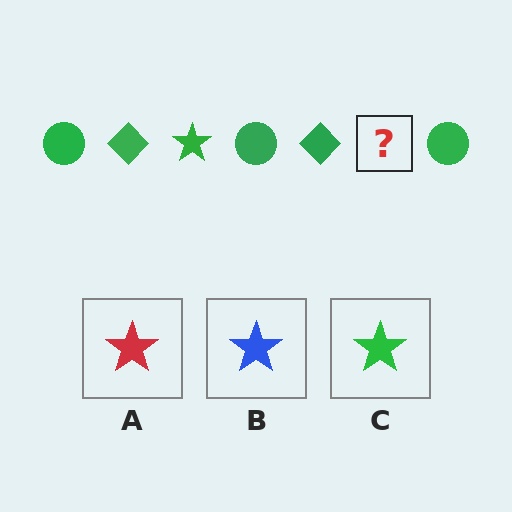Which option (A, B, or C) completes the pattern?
C.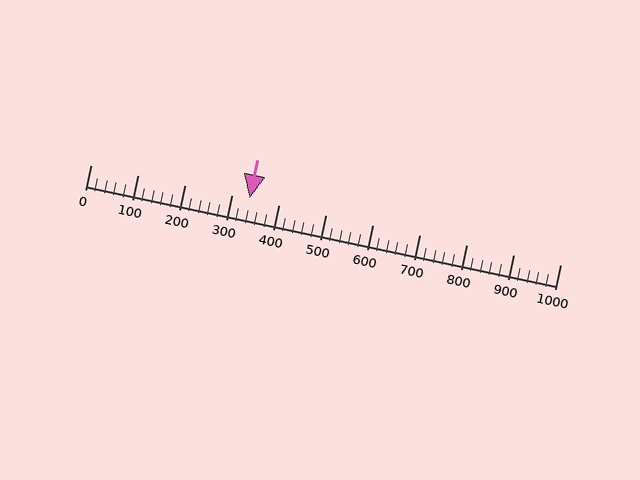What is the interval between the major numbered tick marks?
The major tick marks are spaced 100 units apart.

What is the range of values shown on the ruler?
The ruler shows values from 0 to 1000.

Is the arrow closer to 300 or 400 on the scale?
The arrow is closer to 300.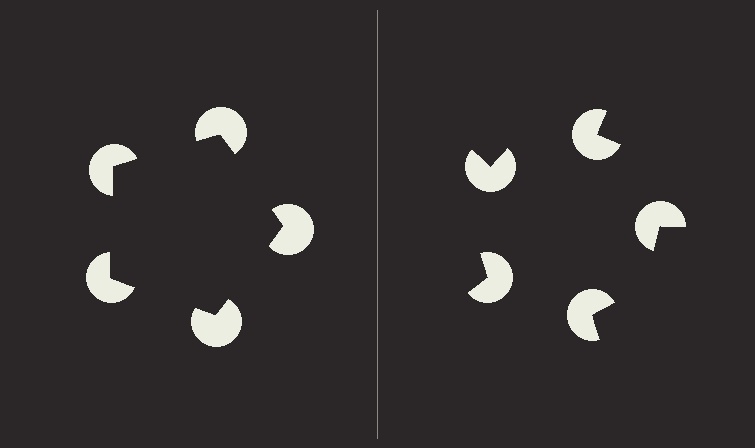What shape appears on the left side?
An illusory pentagon.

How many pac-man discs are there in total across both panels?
10 — 5 on each side.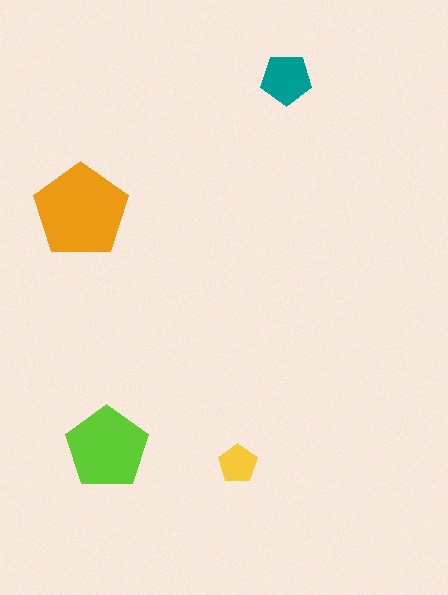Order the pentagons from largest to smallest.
the orange one, the lime one, the teal one, the yellow one.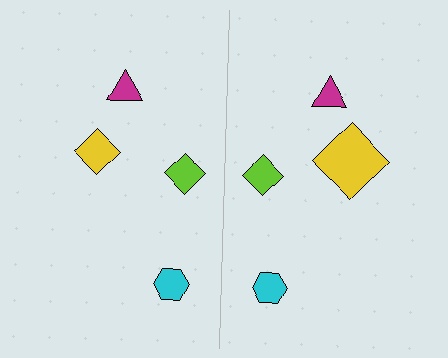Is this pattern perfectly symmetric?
No, the pattern is not perfectly symmetric. The yellow diamond on the right side has a different size than its mirror counterpart.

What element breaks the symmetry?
The yellow diamond on the right side has a different size than its mirror counterpart.